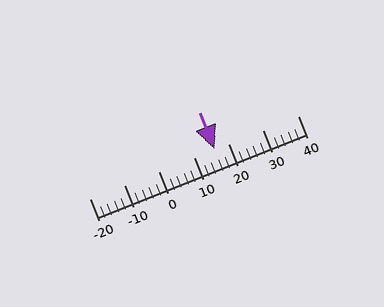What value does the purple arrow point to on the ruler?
The purple arrow points to approximately 16.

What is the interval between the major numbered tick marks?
The major tick marks are spaced 10 units apart.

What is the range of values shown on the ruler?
The ruler shows values from -20 to 40.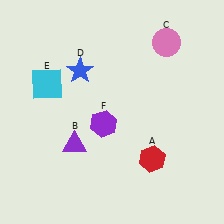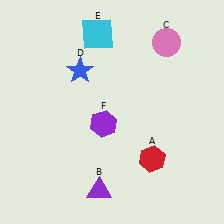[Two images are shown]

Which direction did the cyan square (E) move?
The cyan square (E) moved right.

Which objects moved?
The objects that moved are: the purple triangle (B), the cyan square (E).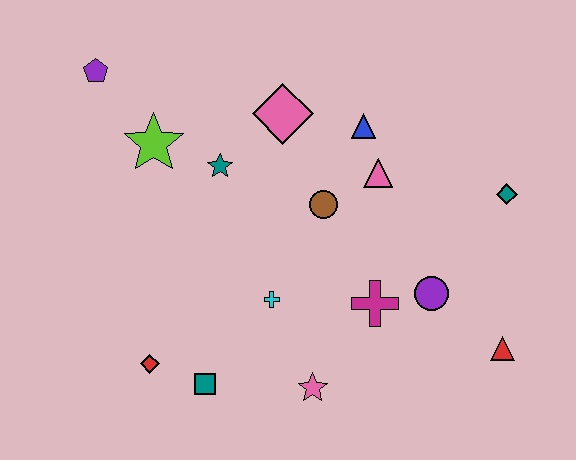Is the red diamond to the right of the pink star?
No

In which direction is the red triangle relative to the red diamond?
The red triangle is to the right of the red diamond.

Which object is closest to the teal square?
The red diamond is closest to the teal square.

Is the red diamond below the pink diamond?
Yes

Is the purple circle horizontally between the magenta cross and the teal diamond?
Yes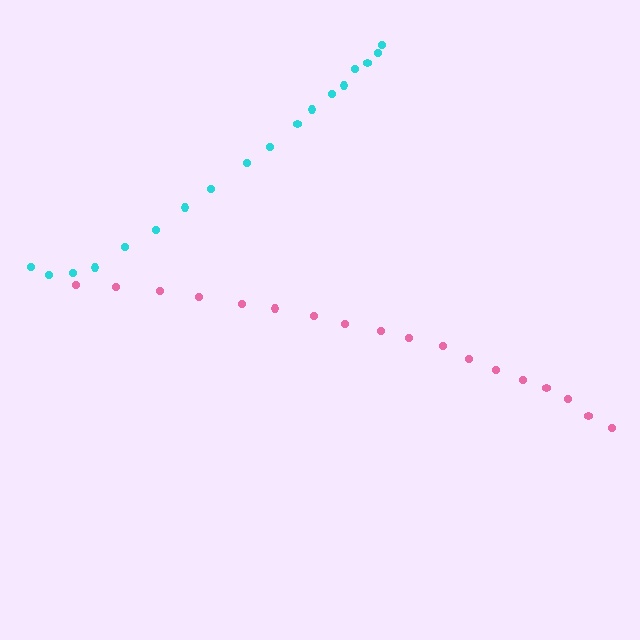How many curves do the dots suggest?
There are 2 distinct paths.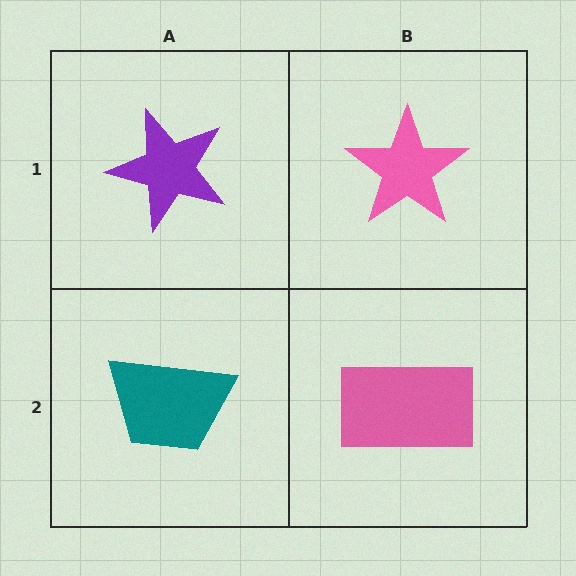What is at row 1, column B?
A pink star.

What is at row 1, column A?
A purple star.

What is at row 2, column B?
A pink rectangle.